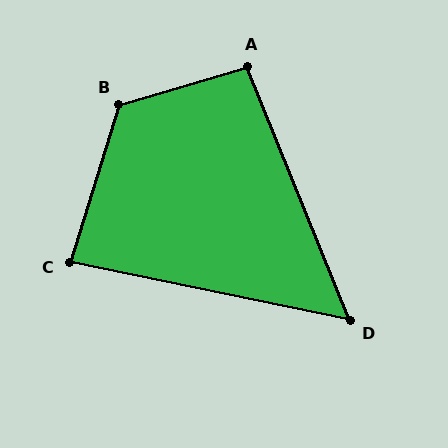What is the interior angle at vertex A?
Approximately 96 degrees (obtuse).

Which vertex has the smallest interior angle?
D, at approximately 56 degrees.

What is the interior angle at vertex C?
Approximately 84 degrees (acute).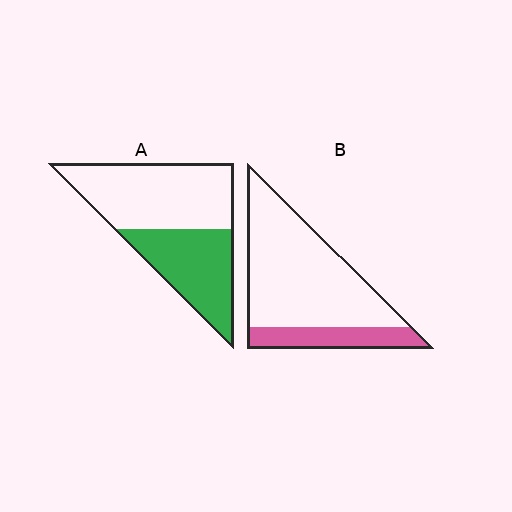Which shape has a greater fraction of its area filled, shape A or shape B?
Shape A.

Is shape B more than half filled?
No.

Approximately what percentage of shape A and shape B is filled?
A is approximately 40% and B is approximately 20%.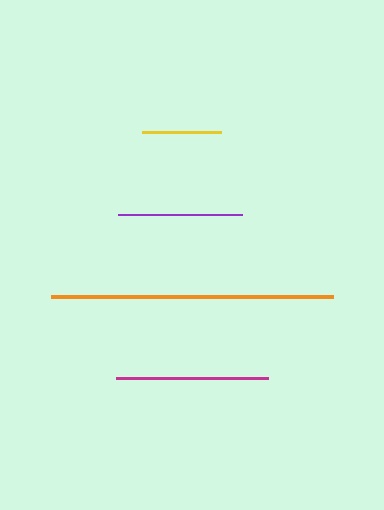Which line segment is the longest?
The orange line is the longest at approximately 282 pixels.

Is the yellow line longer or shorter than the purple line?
The purple line is longer than the yellow line.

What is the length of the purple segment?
The purple segment is approximately 124 pixels long.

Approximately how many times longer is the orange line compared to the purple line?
The orange line is approximately 2.3 times the length of the purple line.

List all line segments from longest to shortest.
From longest to shortest: orange, magenta, purple, yellow.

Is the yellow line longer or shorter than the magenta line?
The magenta line is longer than the yellow line.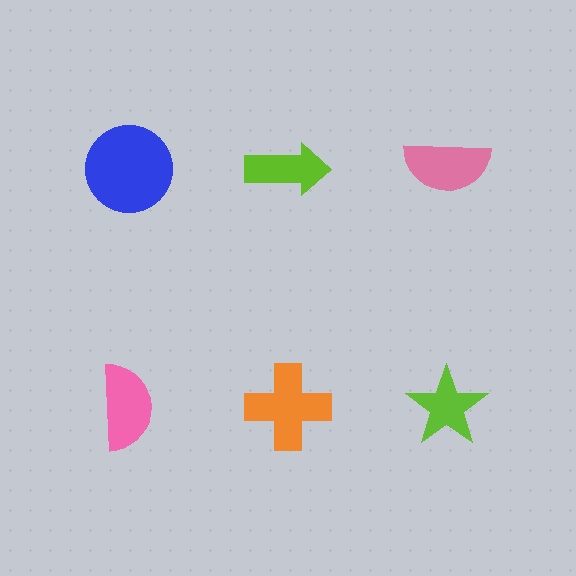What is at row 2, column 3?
A lime star.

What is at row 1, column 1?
A blue circle.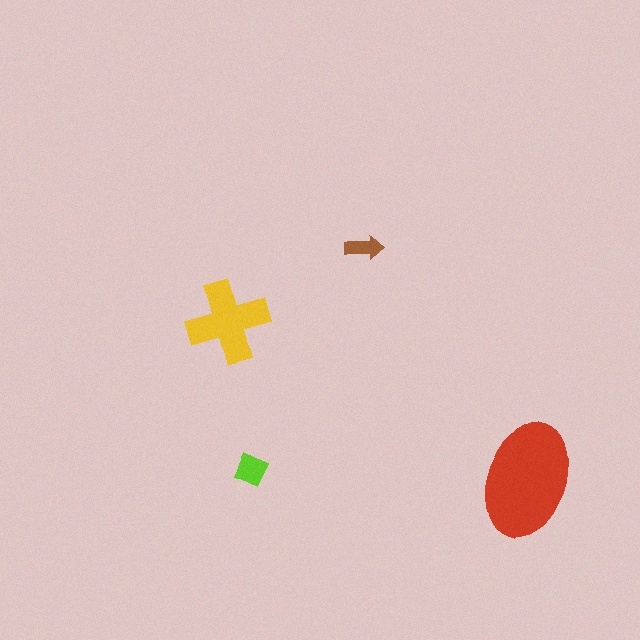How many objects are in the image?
There are 4 objects in the image.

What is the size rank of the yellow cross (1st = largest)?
2nd.